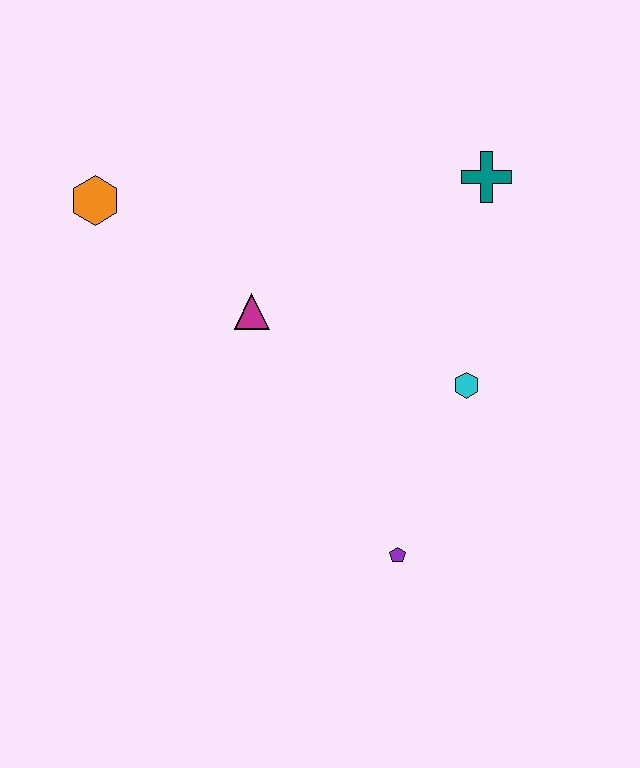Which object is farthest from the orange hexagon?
The purple pentagon is farthest from the orange hexagon.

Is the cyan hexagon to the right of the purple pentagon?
Yes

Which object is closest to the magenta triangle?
The orange hexagon is closest to the magenta triangle.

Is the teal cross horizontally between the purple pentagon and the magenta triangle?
No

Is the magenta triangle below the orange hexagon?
Yes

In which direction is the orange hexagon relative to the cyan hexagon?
The orange hexagon is to the left of the cyan hexagon.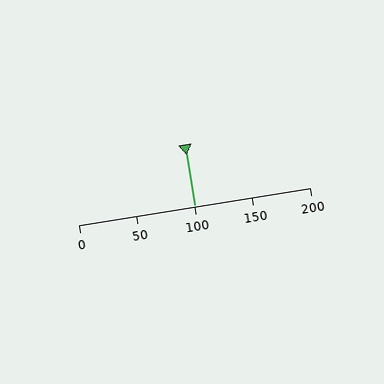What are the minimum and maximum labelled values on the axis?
The axis runs from 0 to 200.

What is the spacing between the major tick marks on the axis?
The major ticks are spaced 50 apart.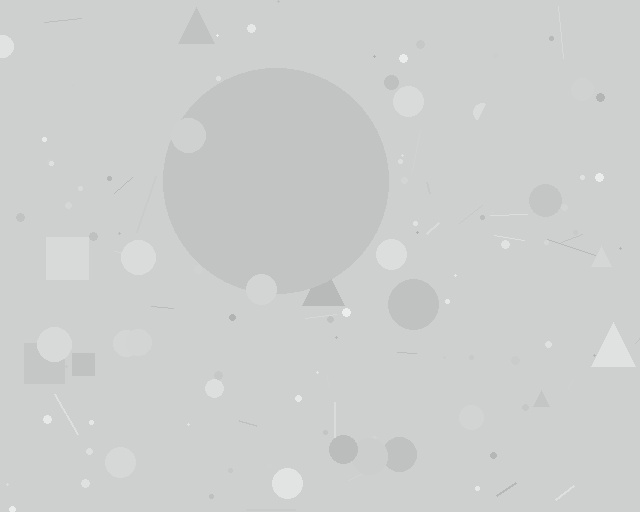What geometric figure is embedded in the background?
A circle is embedded in the background.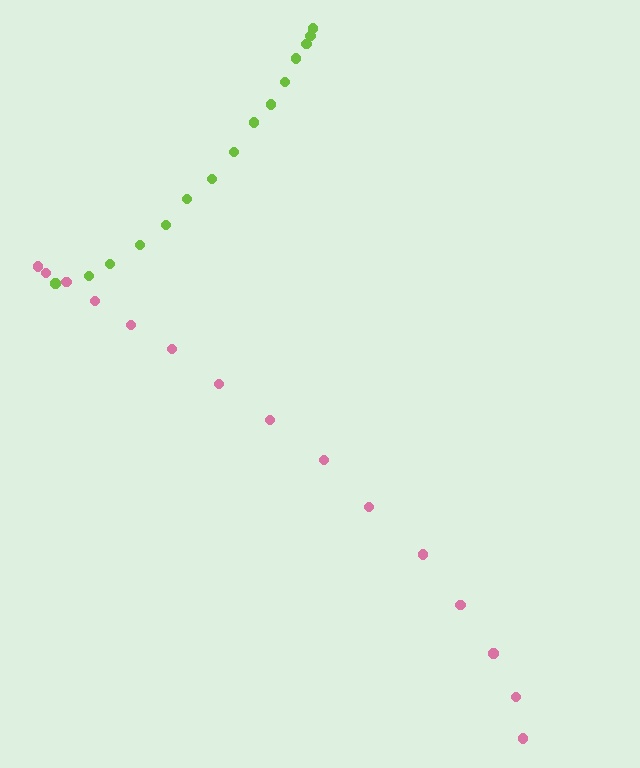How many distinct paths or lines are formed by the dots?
There are 2 distinct paths.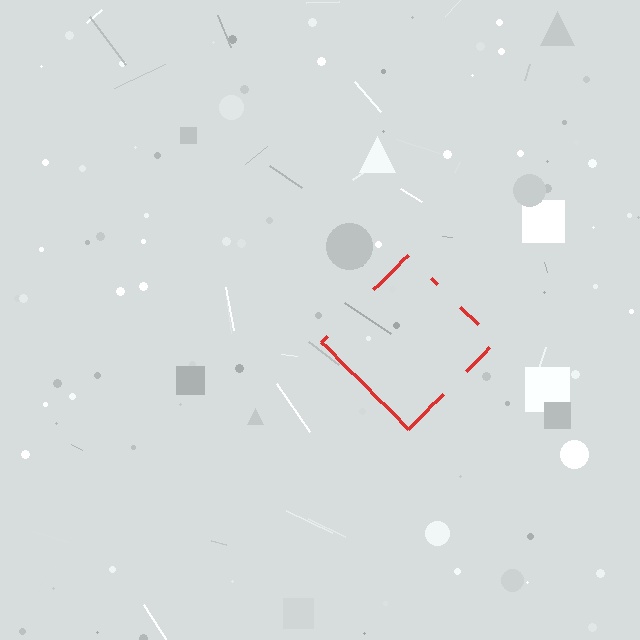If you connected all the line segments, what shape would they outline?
They would outline a diamond.